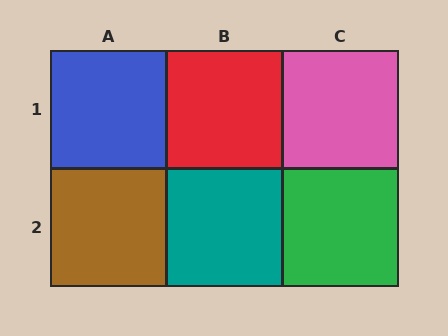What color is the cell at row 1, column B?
Red.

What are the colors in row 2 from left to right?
Brown, teal, green.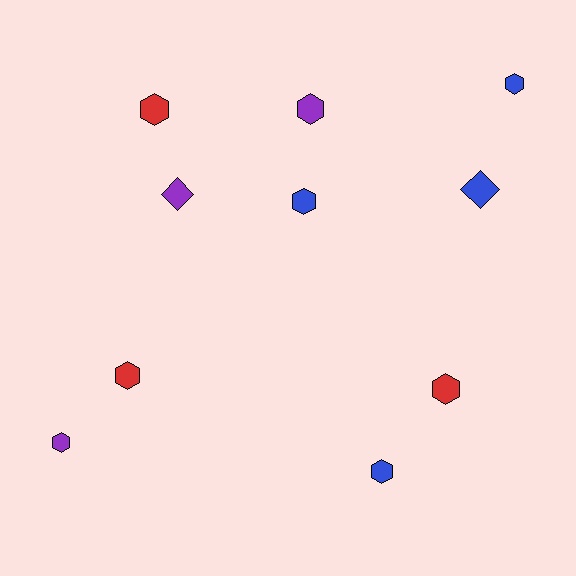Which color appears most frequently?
Blue, with 4 objects.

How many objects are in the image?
There are 10 objects.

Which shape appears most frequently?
Hexagon, with 8 objects.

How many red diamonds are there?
There are no red diamonds.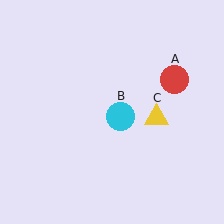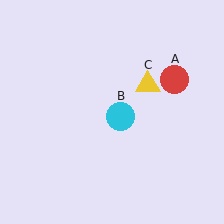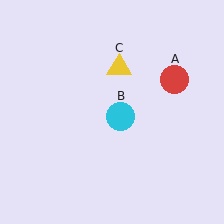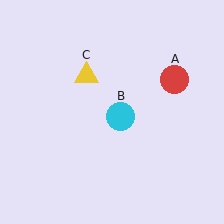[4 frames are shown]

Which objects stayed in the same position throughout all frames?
Red circle (object A) and cyan circle (object B) remained stationary.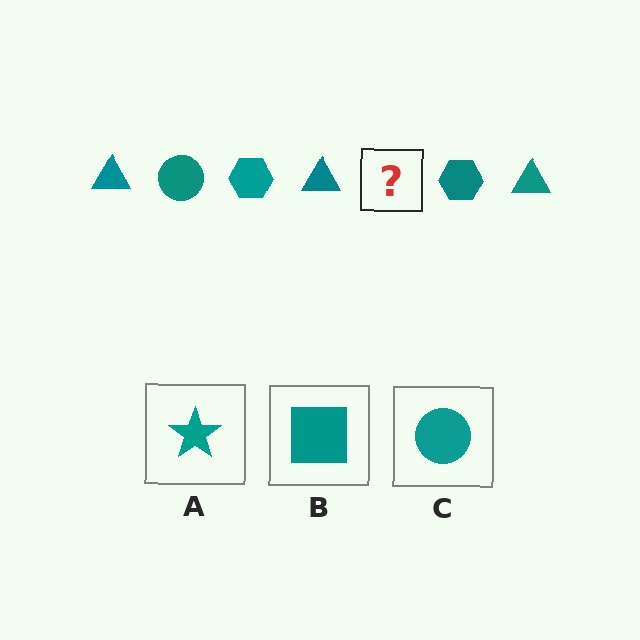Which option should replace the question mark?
Option C.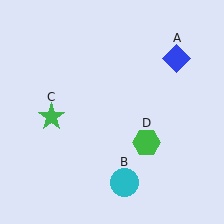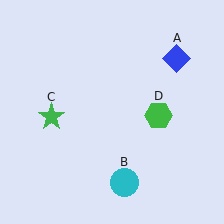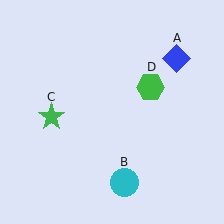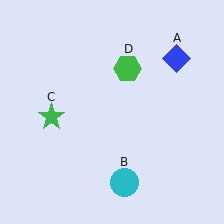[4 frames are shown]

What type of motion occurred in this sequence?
The green hexagon (object D) rotated counterclockwise around the center of the scene.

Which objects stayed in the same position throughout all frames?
Blue diamond (object A) and cyan circle (object B) and green star (object C) remained stationary.